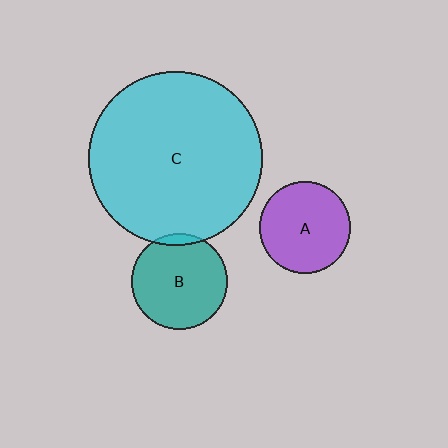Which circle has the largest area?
Circle C (cyan).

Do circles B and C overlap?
Yes.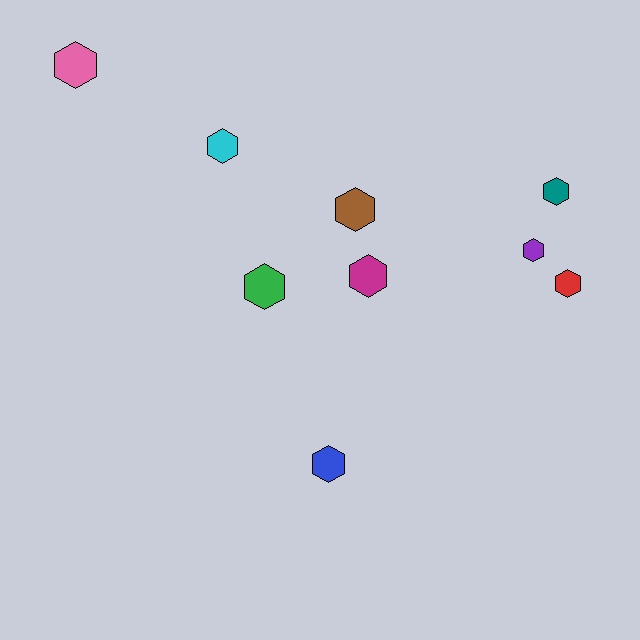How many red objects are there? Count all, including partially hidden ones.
There is 1 red object.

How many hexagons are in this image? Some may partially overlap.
There are 9 hexagons.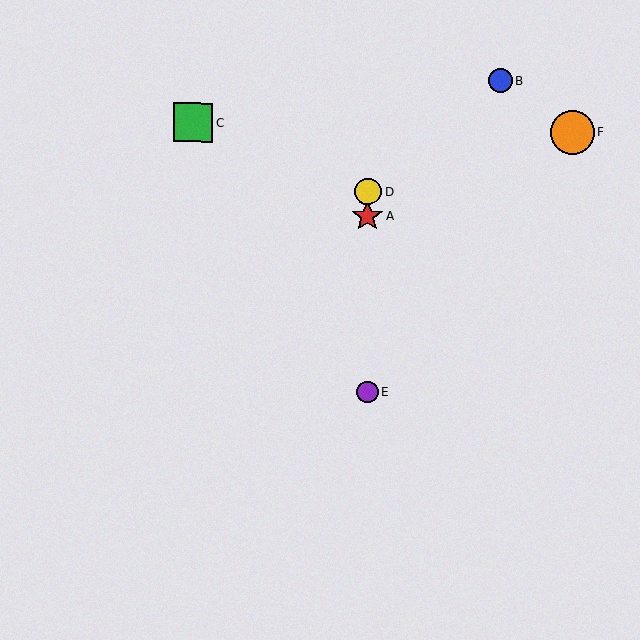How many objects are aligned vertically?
3 objects (A, D, E) are aligned vertically.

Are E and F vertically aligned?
No, E is at x≈367 and F is at x≈572.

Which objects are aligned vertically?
Objects A, D, E are aligned vertically.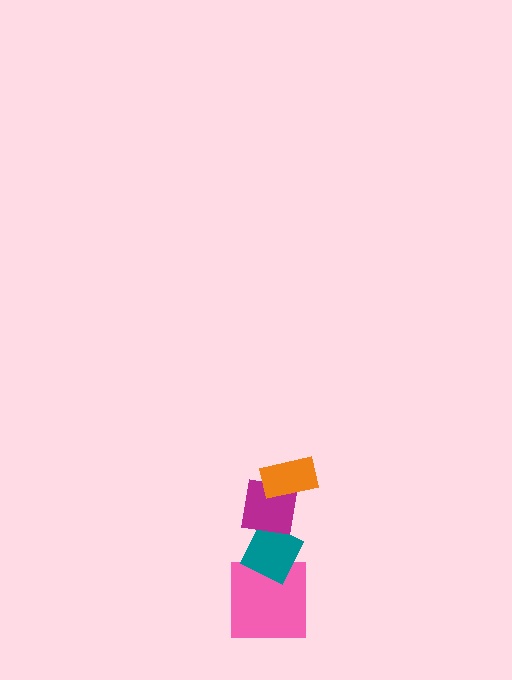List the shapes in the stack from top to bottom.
From top to bottom: the orange rectangle, the magenta square, the teal diamond, the pink square.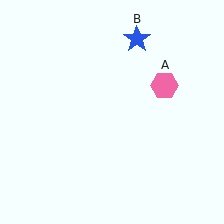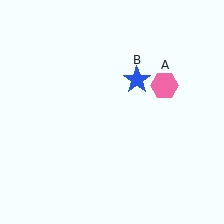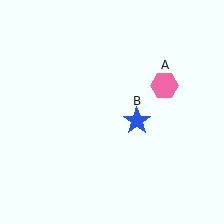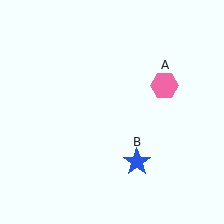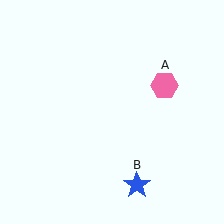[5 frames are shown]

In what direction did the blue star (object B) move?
The blue star (object B) moved down.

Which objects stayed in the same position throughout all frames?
Pink hexagon (object A) remained stationary.